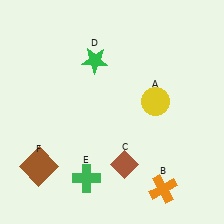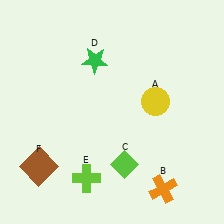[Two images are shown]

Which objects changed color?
C changed from brown to lime. E changed from green to lime.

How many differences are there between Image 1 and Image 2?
There are 2 differences between the two images.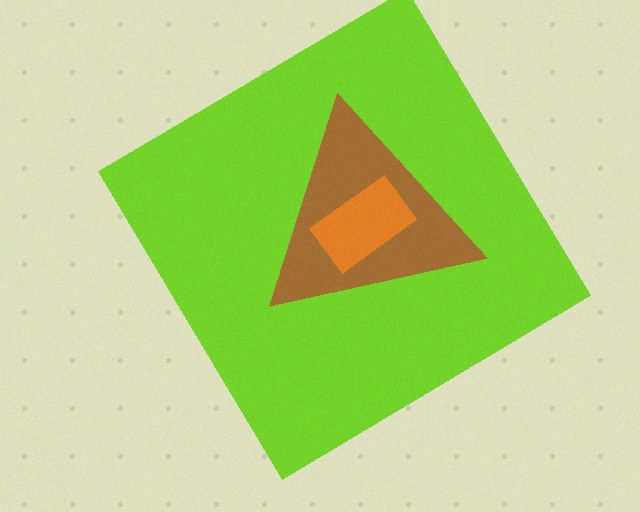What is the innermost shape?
The orange rectangle.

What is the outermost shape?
The lime diamond.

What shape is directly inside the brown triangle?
The orange rectangle.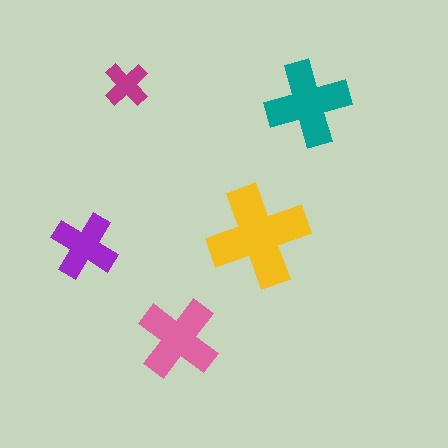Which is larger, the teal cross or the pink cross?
The teal one.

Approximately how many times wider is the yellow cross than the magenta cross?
About 2 times wider.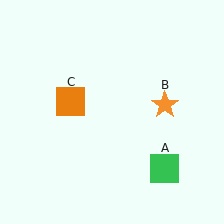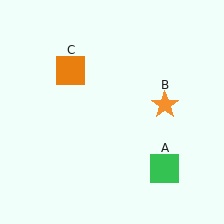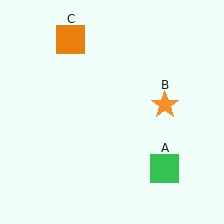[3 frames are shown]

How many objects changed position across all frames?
1 object changed position: orange square (object C).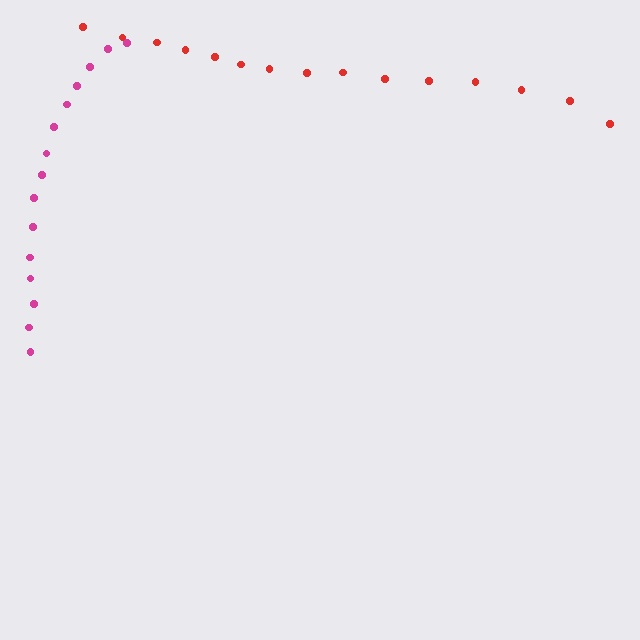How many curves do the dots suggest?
There are 2 distinct paths.